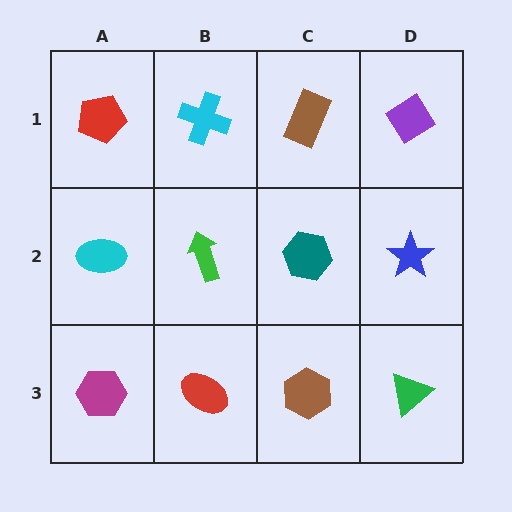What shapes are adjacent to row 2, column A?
A red pentagon (row 1, column A), a magenta hexagon (row 3, column A), a green arrow (row 2, column B).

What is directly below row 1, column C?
A teal hexagon.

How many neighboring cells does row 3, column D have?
2.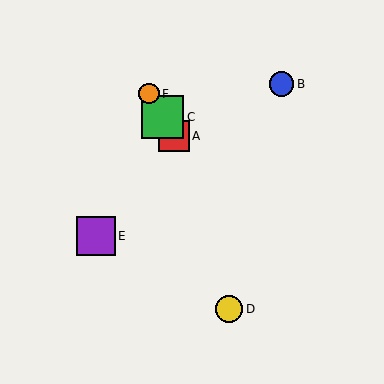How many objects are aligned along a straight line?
3 objects (A, C, F) are aligned along a straight line.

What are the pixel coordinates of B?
Object B is at (282, 84).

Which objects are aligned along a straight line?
Objects A, C, F are aligned along a straight line.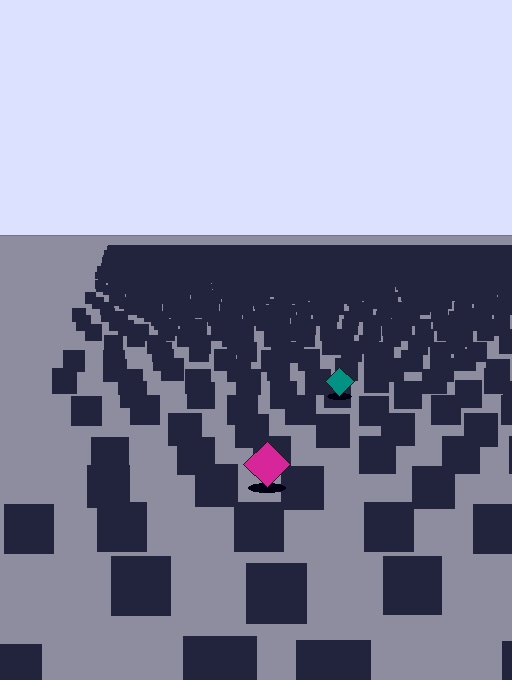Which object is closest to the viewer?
The magenta diamond is closest. The texture marks near it are larger and more spread out.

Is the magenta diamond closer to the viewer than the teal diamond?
Yes. The magenta diamond is closer — you can tell from the texture gradient: the ground texture is coarser near it.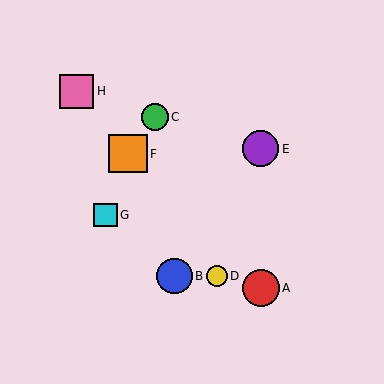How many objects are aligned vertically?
2 objects (A, E) are aligned vertically.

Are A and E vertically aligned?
Yes, both are at x≈261.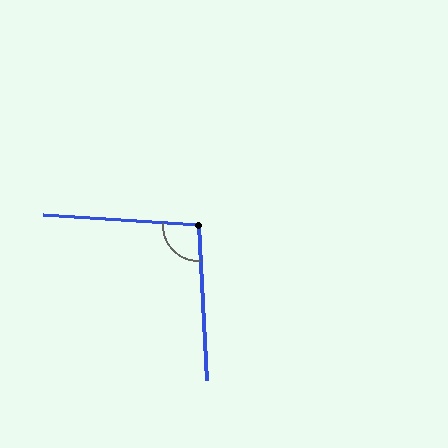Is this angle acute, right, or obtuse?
It is obtuse.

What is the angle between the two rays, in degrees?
Approximately 96 degrees.